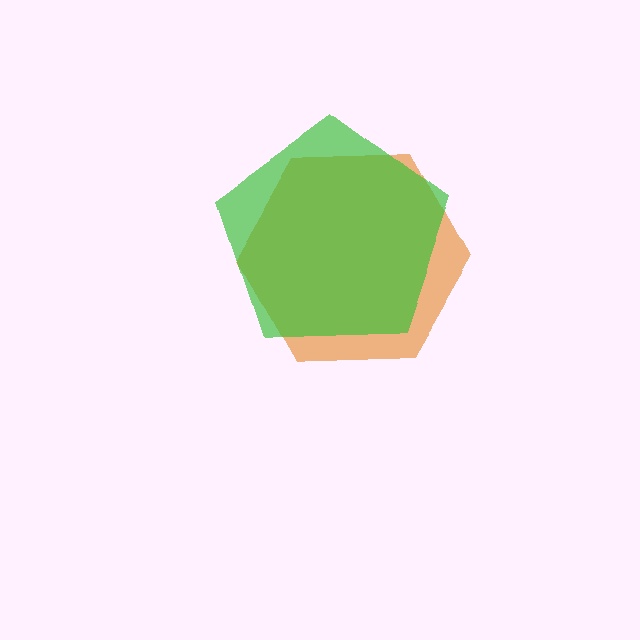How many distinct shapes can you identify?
There are 2 distinct shapes: an orange hexagon, a green pentagon.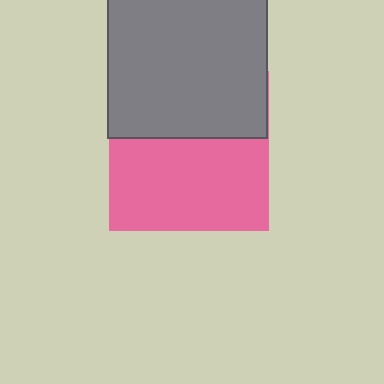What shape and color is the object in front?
The object in front is a gray square.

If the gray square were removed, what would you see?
You would see the complete pink square.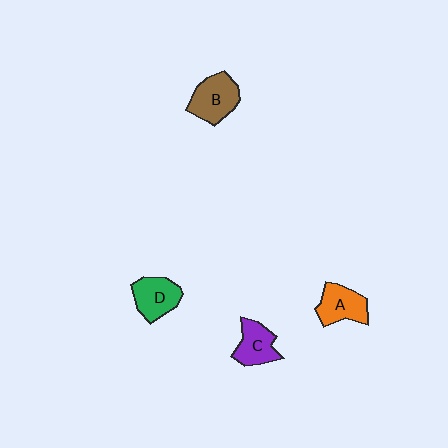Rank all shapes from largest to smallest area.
From largest to smallest: B (brown), D (green), A (orange), C (purple).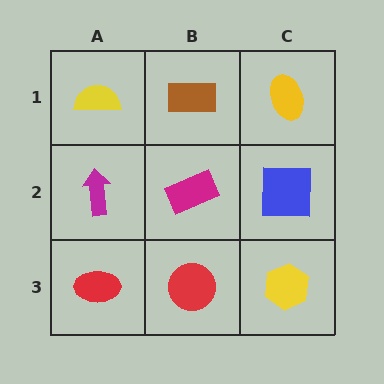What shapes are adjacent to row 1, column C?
A blue square (row 2, column C), a brown rectangle (row 1, column B).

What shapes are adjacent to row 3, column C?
A blue square (row 2, column C), a red circle (row 3, column B).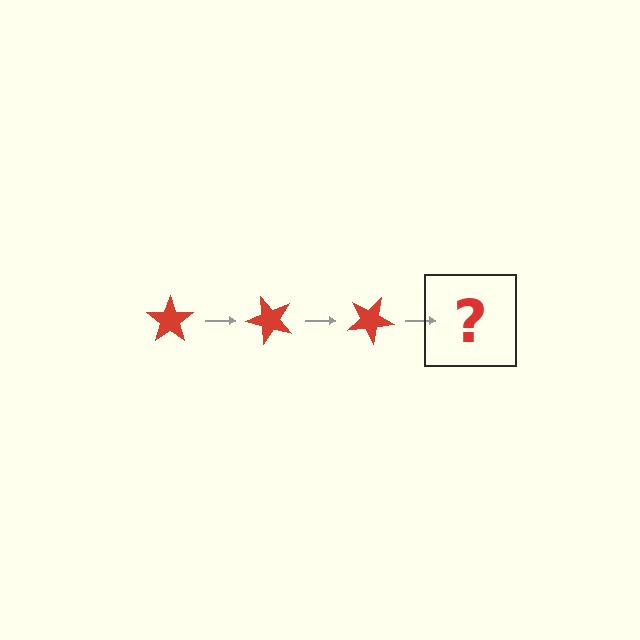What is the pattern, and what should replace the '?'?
The pattern is that the star rotates 50 degrees each step. The '?' should be a red star rotated 150 degrees.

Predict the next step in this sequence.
The next step is a red star rotated 150 degrees.